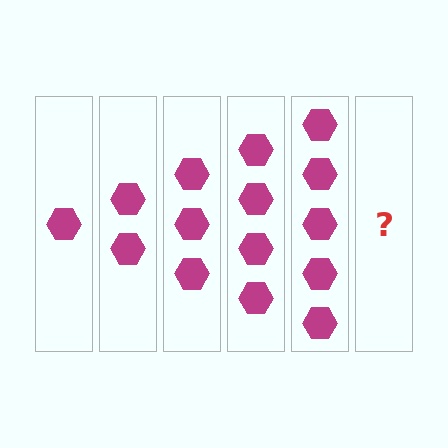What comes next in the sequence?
The next element should be 6 hexagons.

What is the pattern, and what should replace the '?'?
The pattern is that each step adds one more hexagon. The '?' should be 6 hexagons.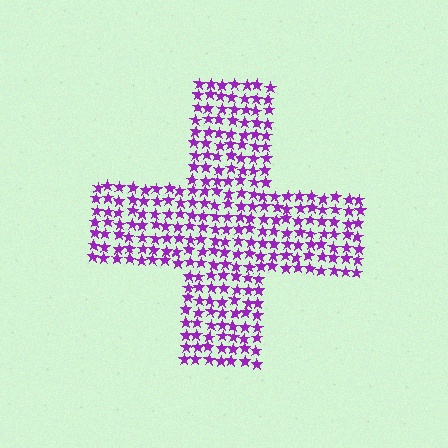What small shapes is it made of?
It is made of small stars.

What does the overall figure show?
The overall figure shows a cross.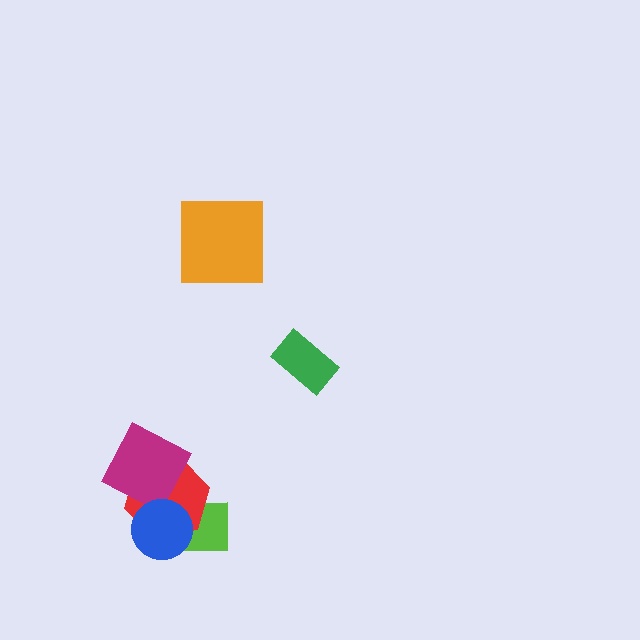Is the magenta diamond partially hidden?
Yes, it is partially covered by another shape.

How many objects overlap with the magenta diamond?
2 objects overlap with the magenta diamond.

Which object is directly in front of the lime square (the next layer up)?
The red hexagon is directly in front of the lime square.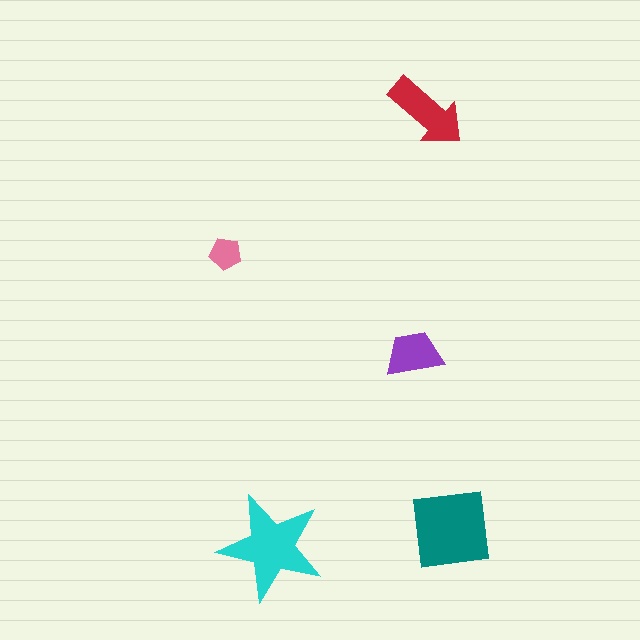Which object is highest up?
The red arrow is topmost.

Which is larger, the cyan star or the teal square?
The teal square.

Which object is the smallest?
The pink pentagon.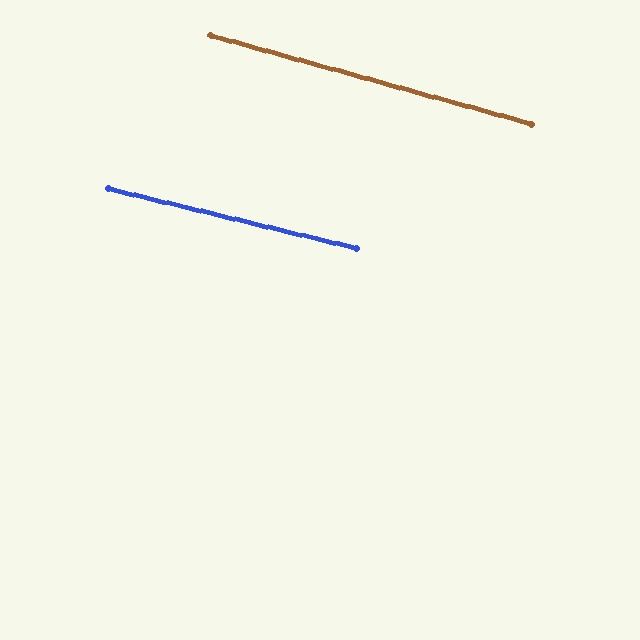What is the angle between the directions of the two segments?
Approximately 2 degrees.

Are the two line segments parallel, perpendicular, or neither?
Parallel — their directions differ by only 1.9°.